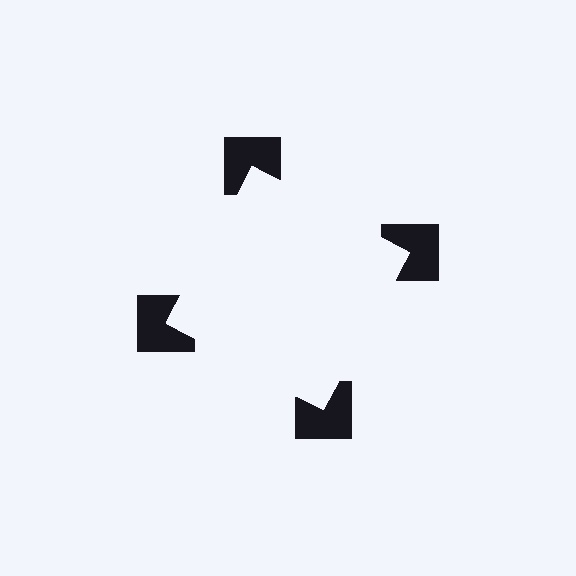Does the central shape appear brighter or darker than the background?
It typically appears slightly brighter than the background, even though no actual brightness change is drawn.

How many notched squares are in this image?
There are 4 — one at each vertex of the illusory square.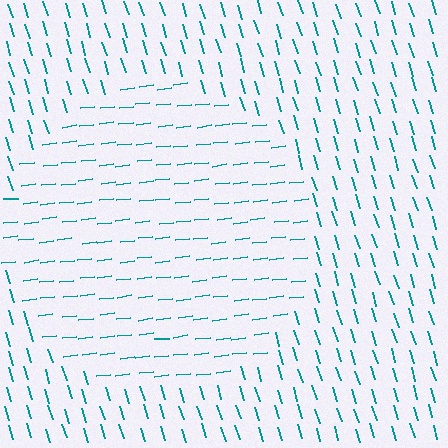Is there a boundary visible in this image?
Yes, there is a texture boundary formed by a change in line orientation.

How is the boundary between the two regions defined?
The boundary is defined purely by a change in line orientation (approximately 79 degrees difference). All lines are the same color and thickness.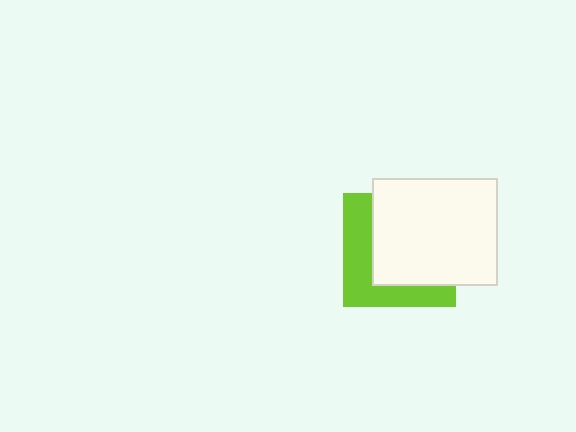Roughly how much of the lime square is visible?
A small part of it is visible (roughly 39%).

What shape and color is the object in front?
The object in front is a white rectangle.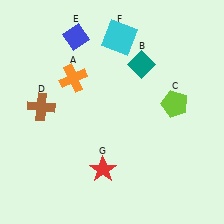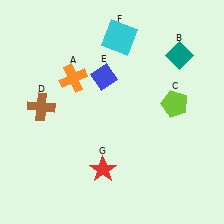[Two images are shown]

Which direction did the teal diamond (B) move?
The teal diamond (B) moved right.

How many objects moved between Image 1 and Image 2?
2 objects moved between the two images.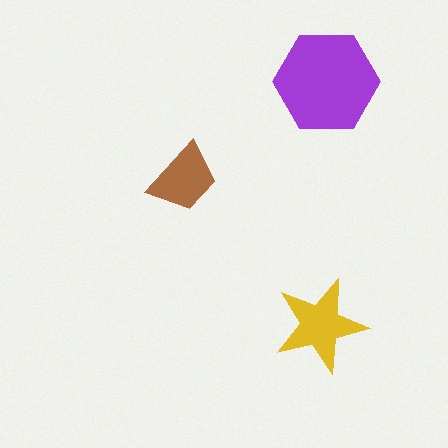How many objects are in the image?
There are 3 objects in the image.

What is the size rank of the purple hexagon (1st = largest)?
1st.